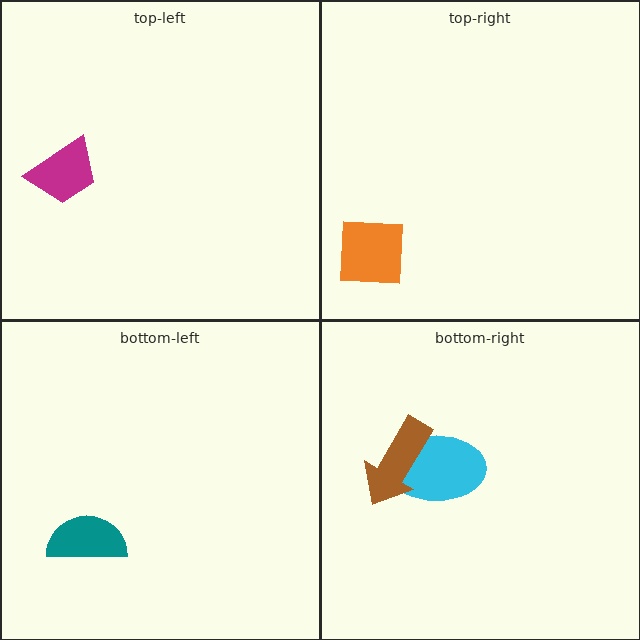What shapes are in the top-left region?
The magenta trapezoid.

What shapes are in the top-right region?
The orange square.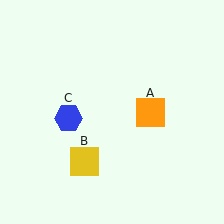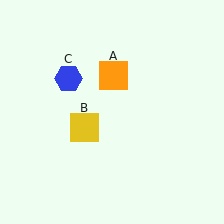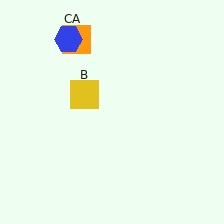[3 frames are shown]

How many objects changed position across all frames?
3 objects changed position: orange square (object A), yellow square (object B), blue hexagon (object C).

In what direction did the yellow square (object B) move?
The yellow square (object B) moved up.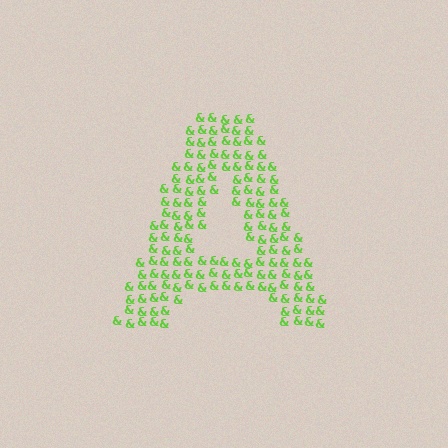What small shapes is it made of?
It is made of small ampersands.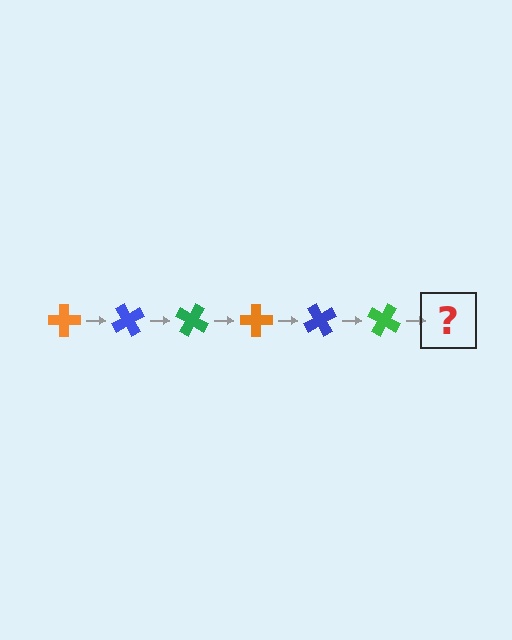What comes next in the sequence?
The next element should be an orange cross, rotated 360 degrees from the start.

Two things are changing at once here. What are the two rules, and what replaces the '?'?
The two rules are that it rotates 60 degrees each step and the color cycles through orange, blue, and green. The '?' should be an orange cross, rotated 360 degrees from the start.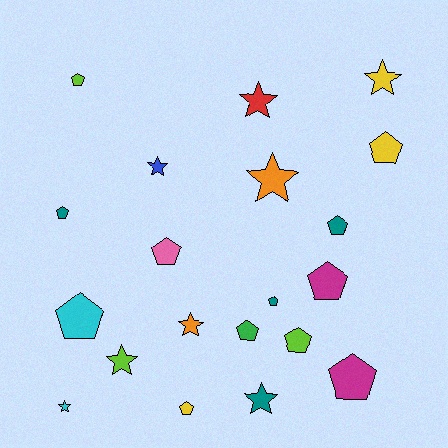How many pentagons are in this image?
There are 12 pentagons.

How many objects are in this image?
There are 20 objects.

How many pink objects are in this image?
There is 1 pink object.